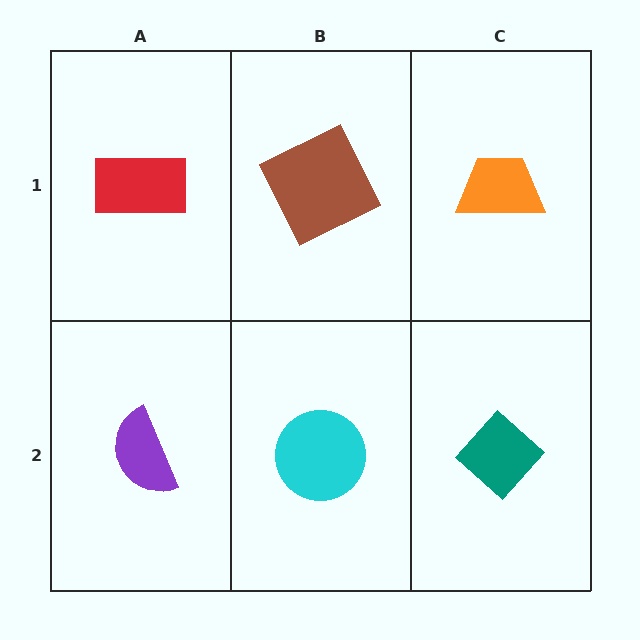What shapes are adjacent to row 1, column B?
A cyan circle (row 2, column B), a red rectangle (row 1, column A), an orange trapezoid (row 1, column C).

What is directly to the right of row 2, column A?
A cyan circle.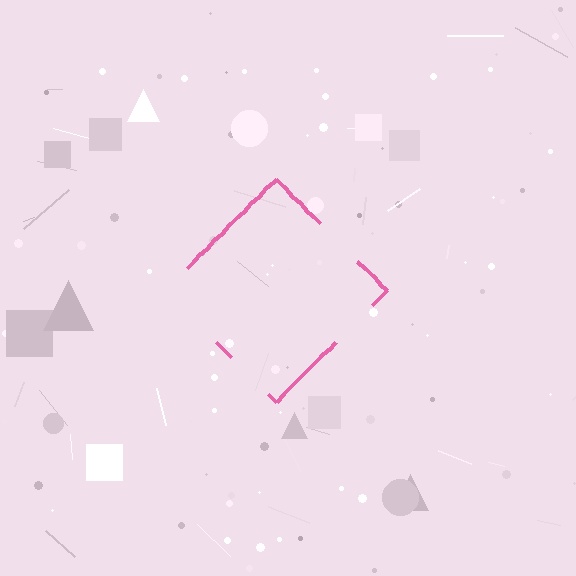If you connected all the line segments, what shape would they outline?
They would outline a diamond.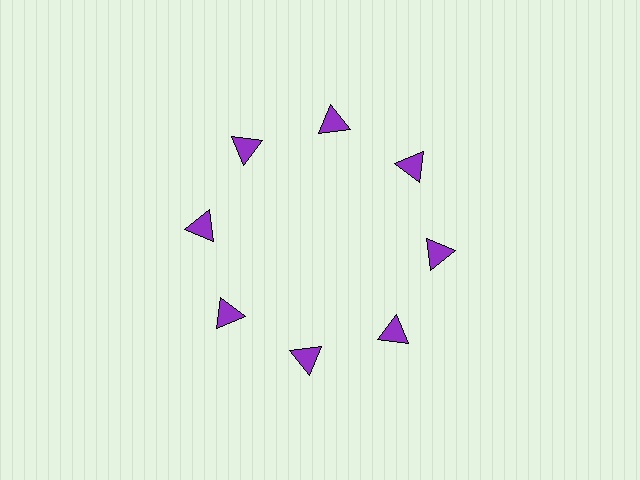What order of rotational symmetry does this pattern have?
This pattern has 8-fold rotational symmetry.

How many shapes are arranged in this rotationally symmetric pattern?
There are 8 shapes, arranged in 8 groups of 1.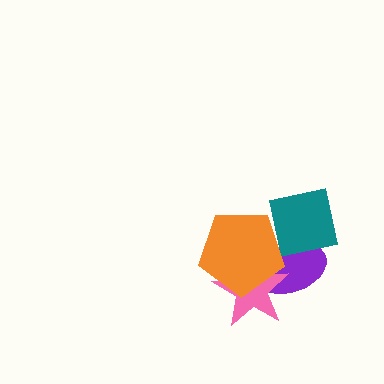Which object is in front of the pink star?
The orange pentagon is in front of the pink star.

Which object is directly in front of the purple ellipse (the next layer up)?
The pink star is directly in front of the purple ellipse.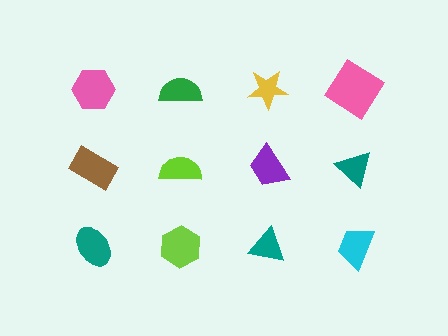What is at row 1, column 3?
A yellow star.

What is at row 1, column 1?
A pink hexagon.